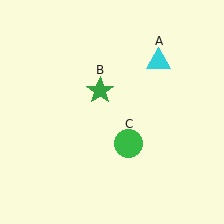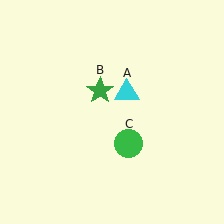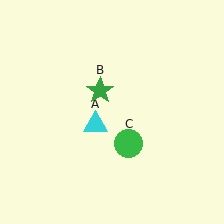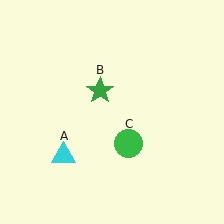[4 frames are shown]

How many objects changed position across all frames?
1 object changed position: cyan triangle (object A).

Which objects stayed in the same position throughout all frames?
Green star (object B) and green circle (object C) remained stationary.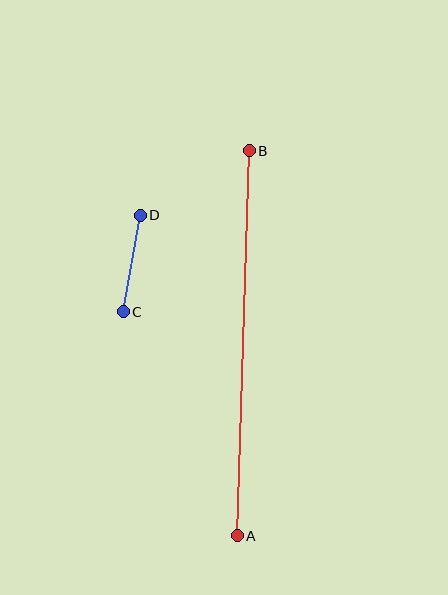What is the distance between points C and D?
The distance is approximately 98 pixels.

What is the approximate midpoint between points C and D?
The midpoint is at approximately (132, 264) pixels.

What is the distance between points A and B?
The distance is approximately 385 pixels.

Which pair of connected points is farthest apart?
Points A and B are farthest apart.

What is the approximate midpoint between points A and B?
The midpoint is at approximately (243, 343) pixels.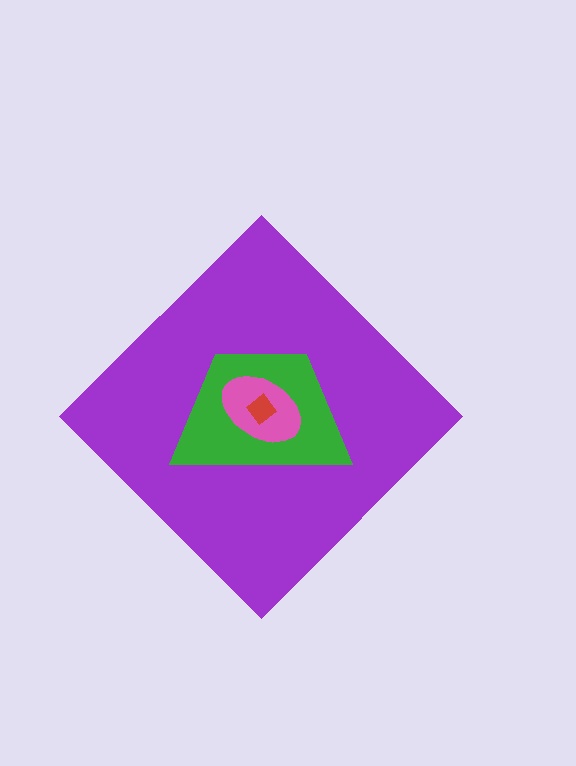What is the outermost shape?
The purple diamond.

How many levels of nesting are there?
4.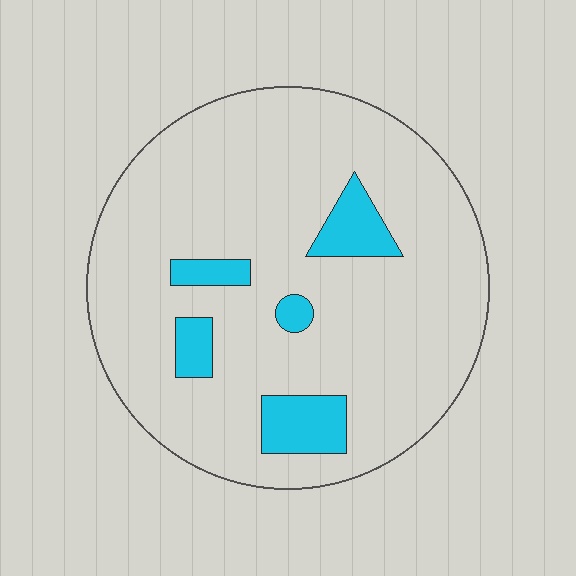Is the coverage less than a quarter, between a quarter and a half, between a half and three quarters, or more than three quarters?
Less than a quarter.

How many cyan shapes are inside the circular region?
5.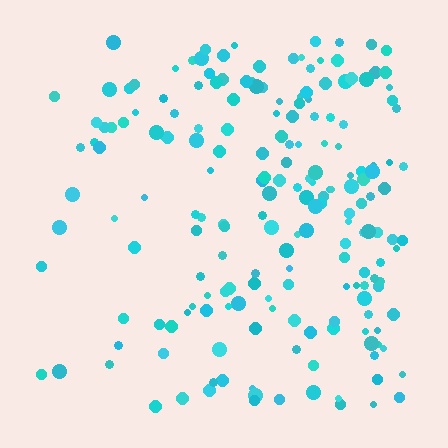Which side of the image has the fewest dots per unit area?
The left.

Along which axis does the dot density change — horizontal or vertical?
Horizontal.